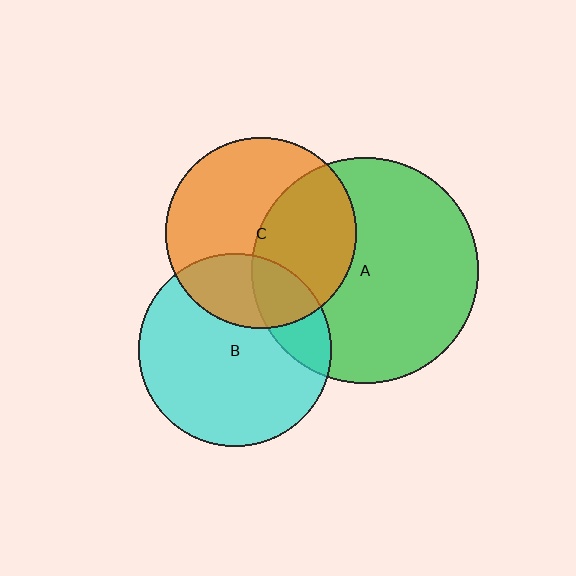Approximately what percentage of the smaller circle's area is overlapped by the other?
Approximately 25%.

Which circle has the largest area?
Circle A (green).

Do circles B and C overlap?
Yes.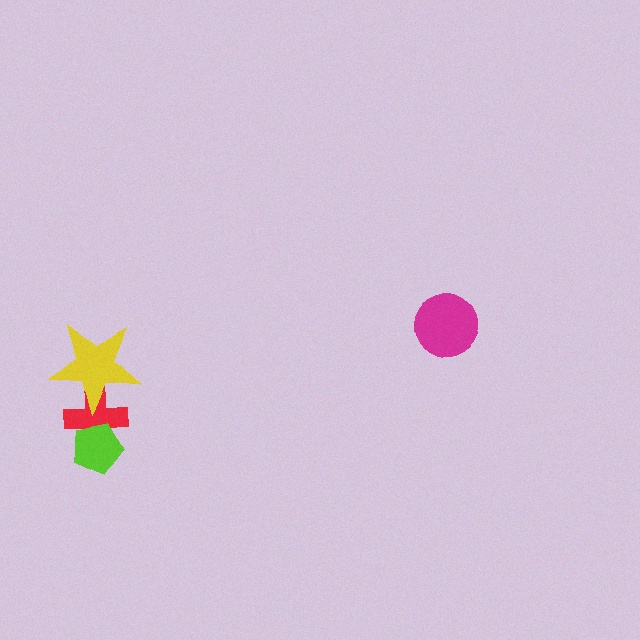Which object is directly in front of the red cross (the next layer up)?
The yellow star is directly in front of the red cross.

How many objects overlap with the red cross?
2 objects overlap with the red cross.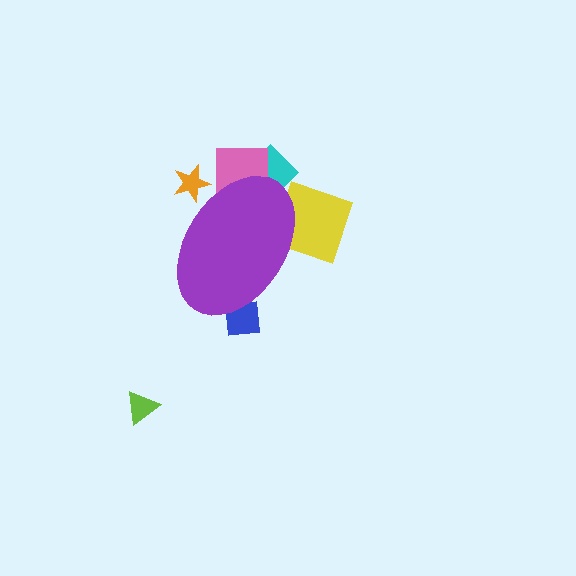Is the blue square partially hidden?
Yes, the blue square is partially hidden behind the purple ellipse.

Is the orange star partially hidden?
Yes, the orange star is partially hidden behind the purple ellipse.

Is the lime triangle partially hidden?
No, the lime triangle is fully visible.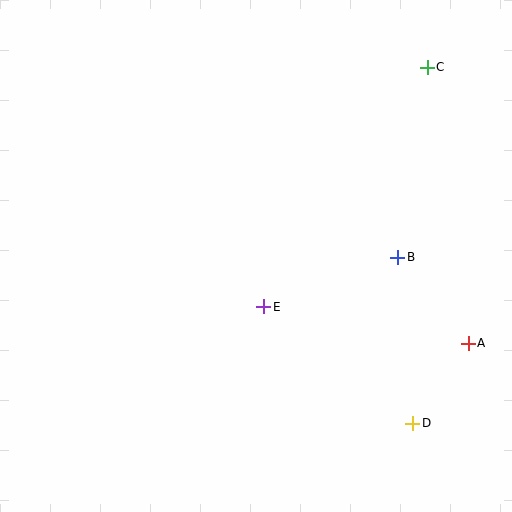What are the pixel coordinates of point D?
Point D is at (413, 423).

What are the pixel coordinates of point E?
Point E is at (264, 307).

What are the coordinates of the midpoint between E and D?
The midpoint between E and D is at (338, 365).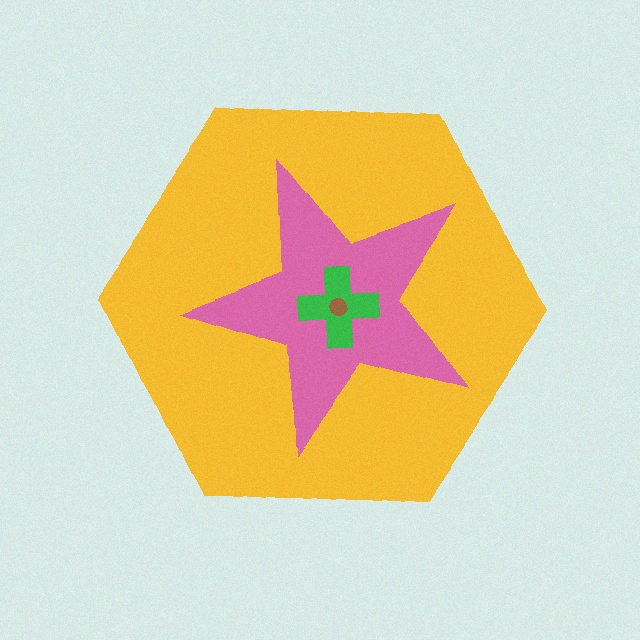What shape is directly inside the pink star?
The green cross.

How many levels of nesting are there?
4.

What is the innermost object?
The brown circle.